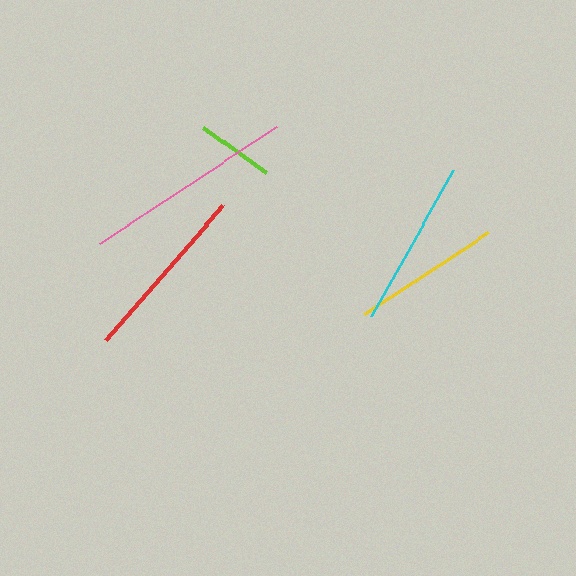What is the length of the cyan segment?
The cyan segment is approximately 168 pixels long.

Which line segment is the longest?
The pink line is the longest at approximately 212 pixels.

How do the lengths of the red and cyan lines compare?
The red and cyan lines are approximately the same length.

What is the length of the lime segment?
The lime segment is approximately 78 pixels long.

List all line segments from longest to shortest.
From longest to shortest: pink, red, cyan, yellow, lime.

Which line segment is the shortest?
The lime line is the shortest at approximately 78 pixels.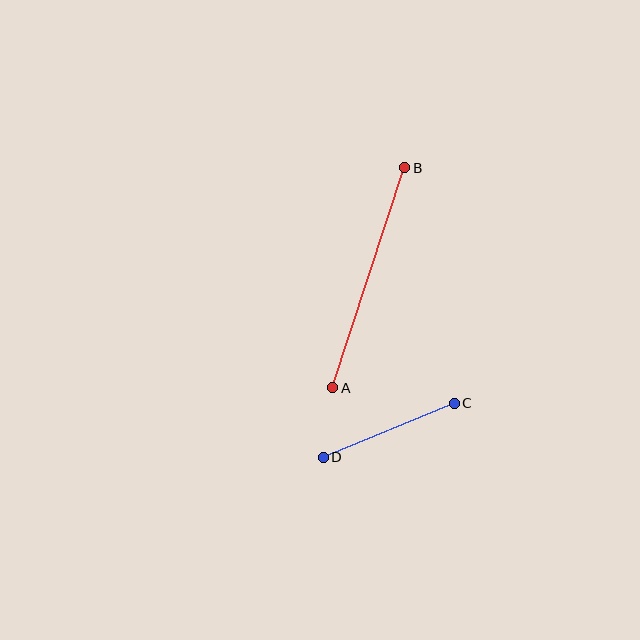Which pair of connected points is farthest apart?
Points A and B are farthest apart.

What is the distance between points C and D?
The distance is approximately 141 pixels.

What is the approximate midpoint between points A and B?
The midpoint is at approximately (369, 278) pixels.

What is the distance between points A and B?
The distance is approximately 232 pixels.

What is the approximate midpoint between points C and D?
The midpoint is at approximately (389, 430) pixels.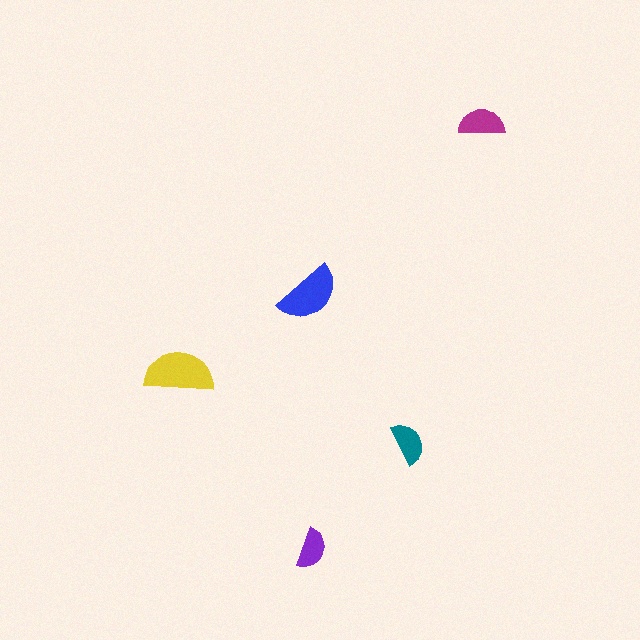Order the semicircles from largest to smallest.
the yellow one, the blue one, the magenta one, the teal one, the purple one.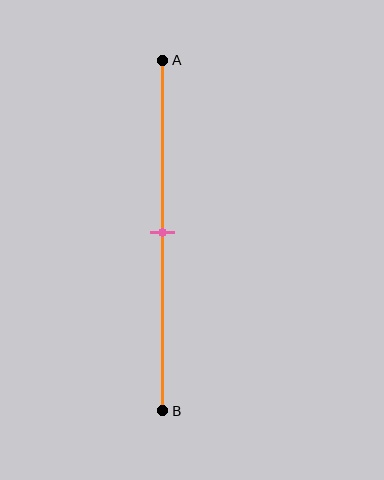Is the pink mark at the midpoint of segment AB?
Yes, the mark is approximately at the midpoint.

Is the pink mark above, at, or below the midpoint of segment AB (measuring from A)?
The pink mark is approximately at the midpoint of segment AB.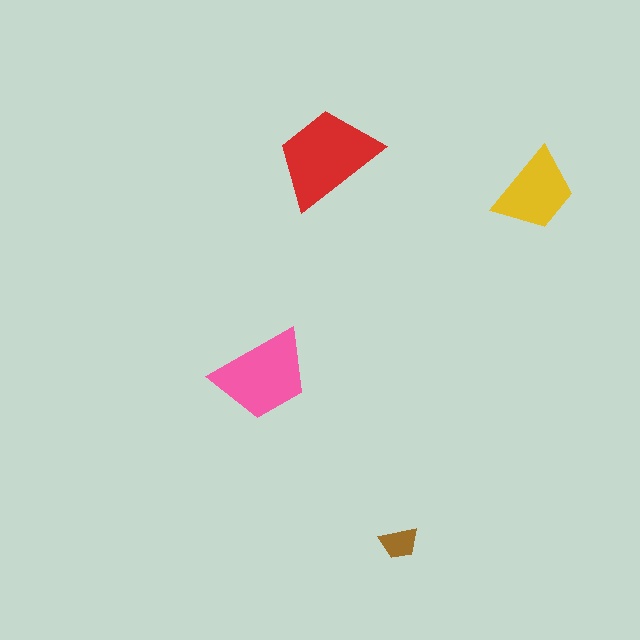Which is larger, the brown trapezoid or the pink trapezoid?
The pink one.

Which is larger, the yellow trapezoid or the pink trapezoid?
The pink one.